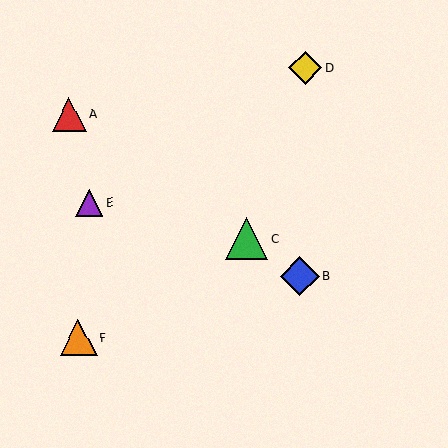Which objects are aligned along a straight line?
Objects A, B, C are aligned along a straight line.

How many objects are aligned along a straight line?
3 objects (A, B, C) are aligned along a straight line.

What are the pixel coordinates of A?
Object A is at (69, 114).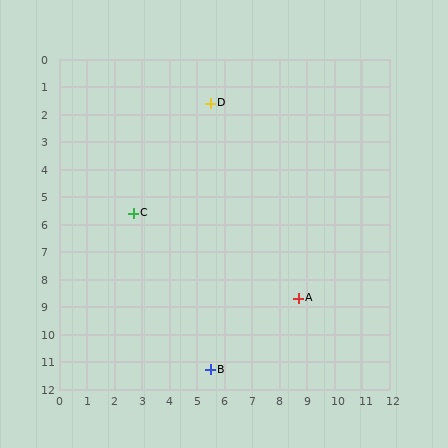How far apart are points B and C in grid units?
Points B and C are about 6.4 grid units apart.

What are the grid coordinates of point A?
Point A is at approximately (8.7, 8.7).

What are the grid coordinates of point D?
Point D is at approximately (5.5, 1.6).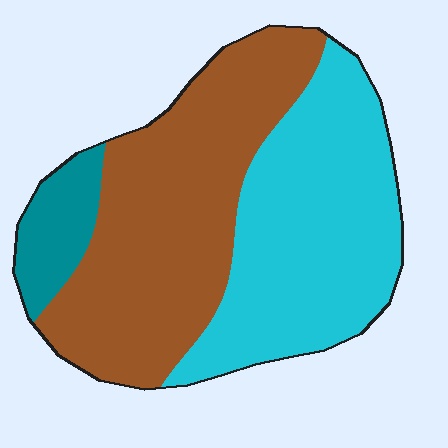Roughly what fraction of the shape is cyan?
Cyan covers roughly 45% of the shape.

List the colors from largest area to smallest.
From largest to smallest: brown, cyan, teal.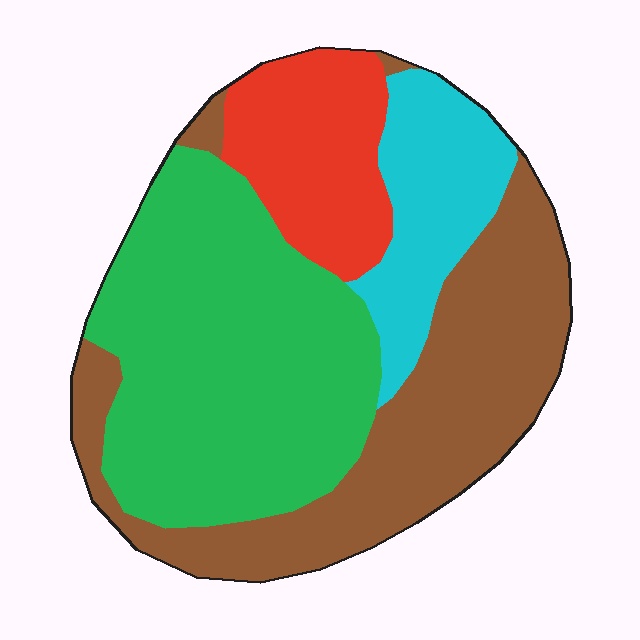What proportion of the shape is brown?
Brown covers about 30% of the shape.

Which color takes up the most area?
Green, at roughly 40%.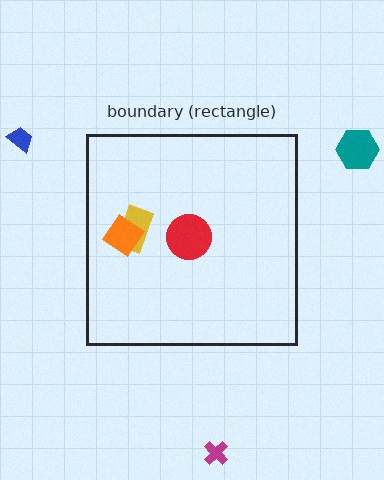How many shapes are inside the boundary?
3 inside, 3 outside.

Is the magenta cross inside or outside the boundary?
Outside.